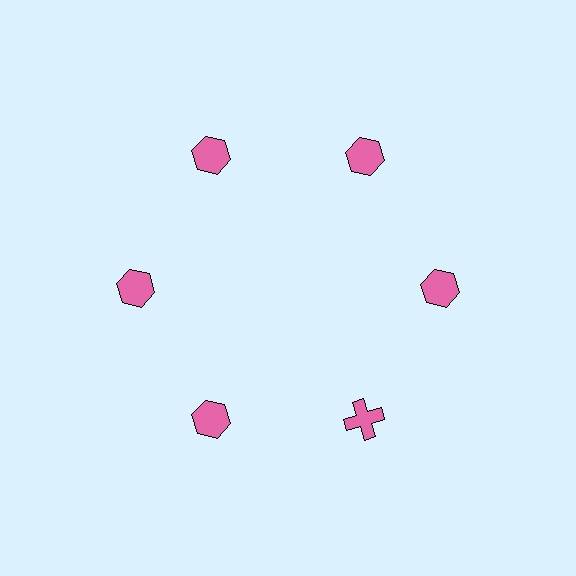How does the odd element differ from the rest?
It has a different shape: cross instead of hexagon.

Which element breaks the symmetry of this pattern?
The pink cross at roughly the 5 o'clock position breaks the symmetry. All other shapes are pink hexagons.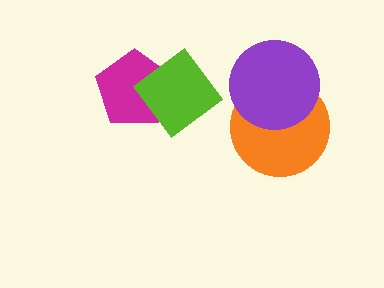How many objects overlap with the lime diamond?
1 object overlaps with the lime diamond.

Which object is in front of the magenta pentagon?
The lime diamond is in front of the magenta pentagon.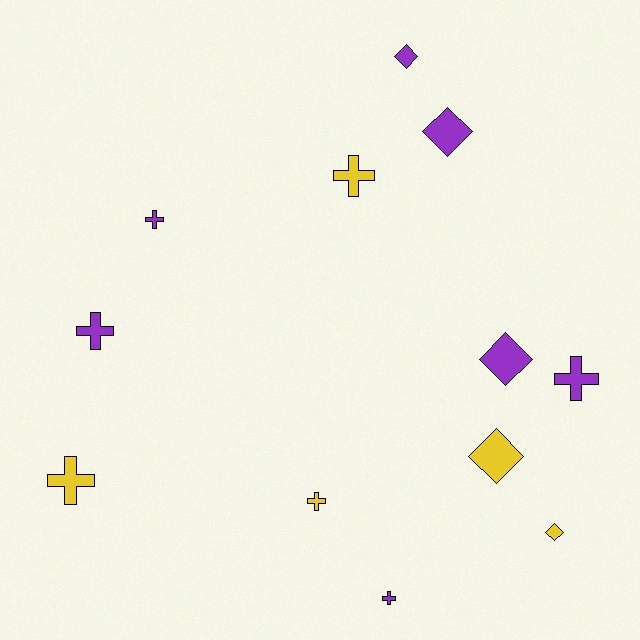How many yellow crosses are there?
There are 3 yellow crosses.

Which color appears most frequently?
Purple, with 7 objects.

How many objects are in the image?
There are 12 objects.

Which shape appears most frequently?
Cross, with 7 objects.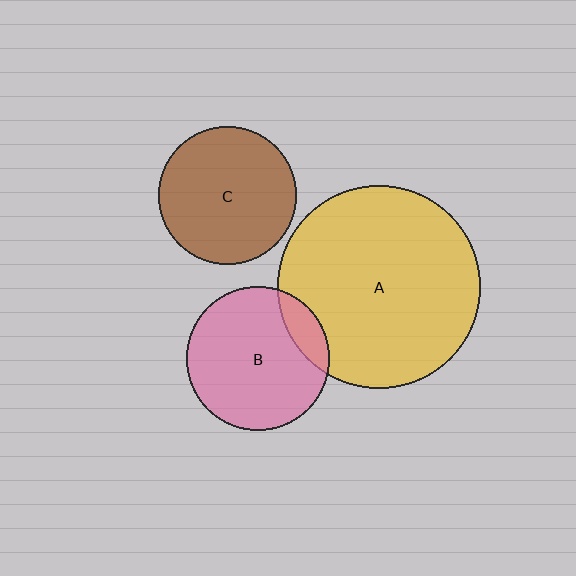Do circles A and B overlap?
Yes.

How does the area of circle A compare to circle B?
Approximately 2.0 times.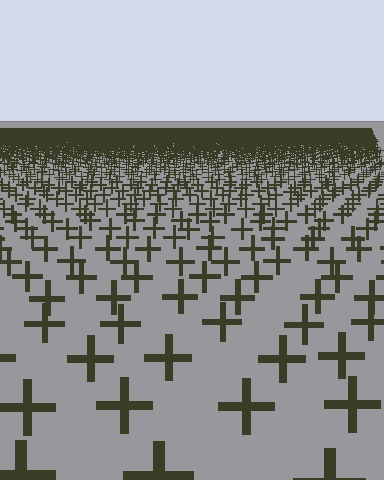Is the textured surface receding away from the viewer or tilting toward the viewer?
The surface is receding away from the viewer. Texture elements get smaller and denser toward the top.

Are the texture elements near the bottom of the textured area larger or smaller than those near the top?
Larger. Near the bottom, elements are closer to the viewer and appear at a bigger on-screen size.